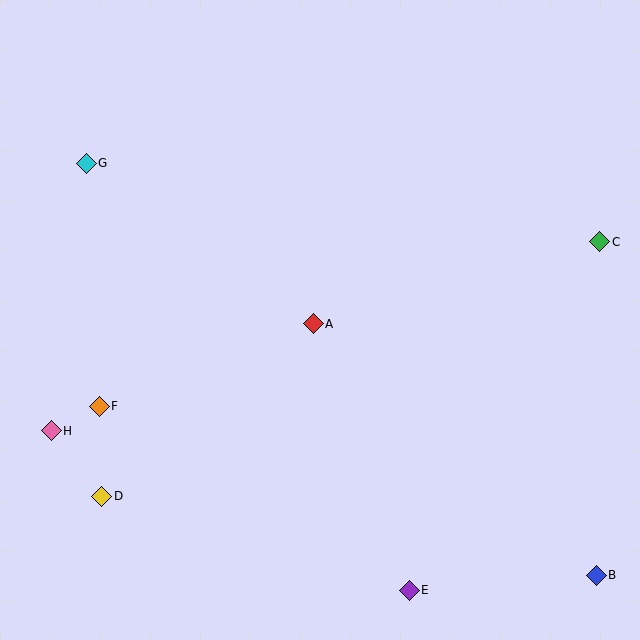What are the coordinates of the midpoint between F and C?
The midpoint between F and C is at (349, 324).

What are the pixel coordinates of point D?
Point D is at (102, 496).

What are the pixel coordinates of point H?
Point H is at (51, 431).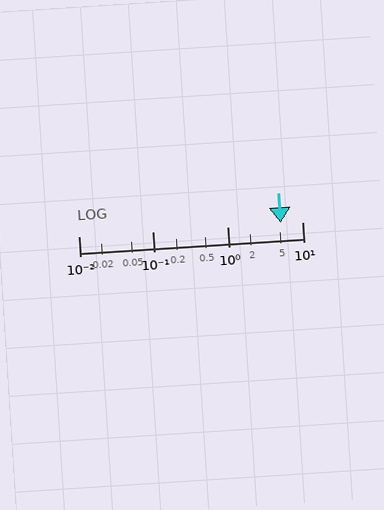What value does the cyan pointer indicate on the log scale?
The pointer indicates approximately 5.1.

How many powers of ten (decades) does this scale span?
The scale spans 3 decades, from 0.01 to 10.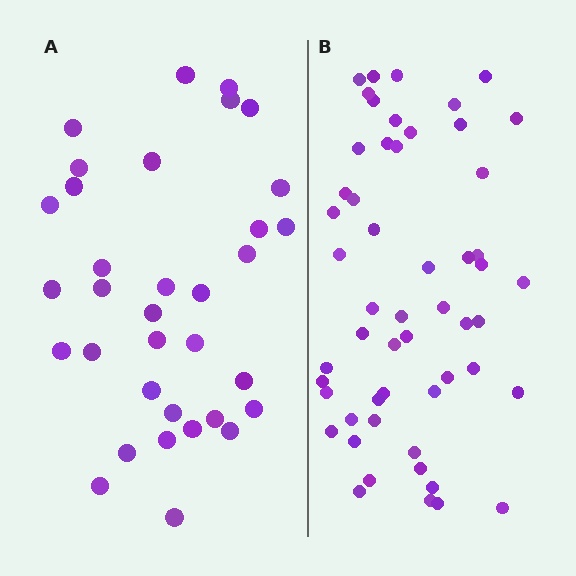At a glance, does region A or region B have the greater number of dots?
Region B (the right region) has more dots.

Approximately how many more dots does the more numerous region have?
Region B has approximately 20 more dots than region A.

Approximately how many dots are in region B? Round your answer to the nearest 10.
About 50 dots. (The exact count is 54, which rounds to 50.)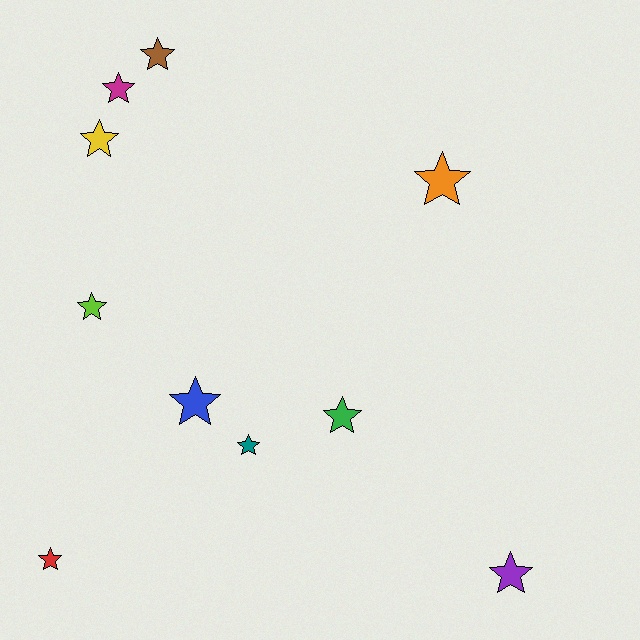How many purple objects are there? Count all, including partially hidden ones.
There is 1 purple object.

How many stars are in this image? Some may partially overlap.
There are 10 stars.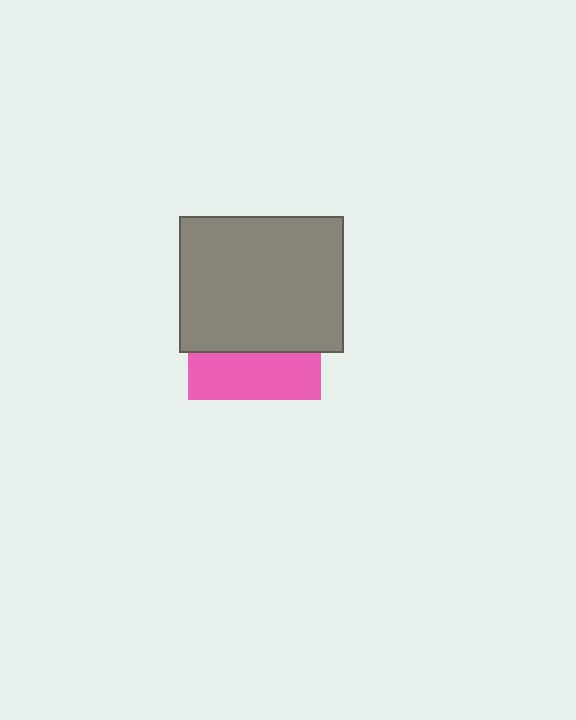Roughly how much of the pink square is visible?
A small part of it is visible (roughly 35%).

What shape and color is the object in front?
The object in front is a gray rectangle.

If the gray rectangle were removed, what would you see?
You would see the complete pink square.